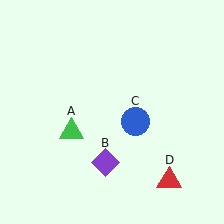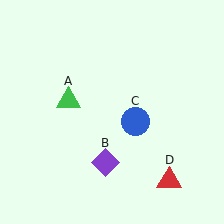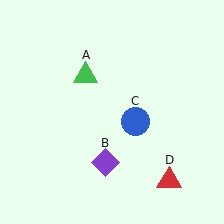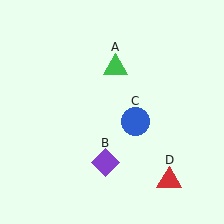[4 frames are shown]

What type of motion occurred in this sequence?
The green triangle (object A) rotated clockwise around the center of the scene.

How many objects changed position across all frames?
1 object changed position: green triangle (object A).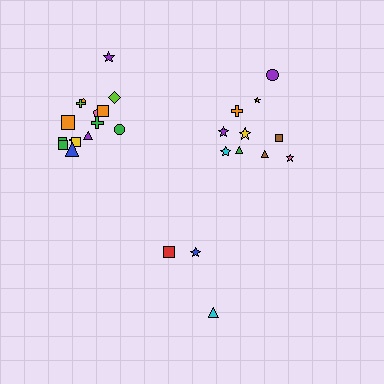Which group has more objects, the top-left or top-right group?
The top-left group.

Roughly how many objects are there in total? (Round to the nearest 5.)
Roughly 30 objects in total.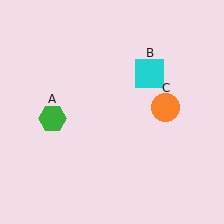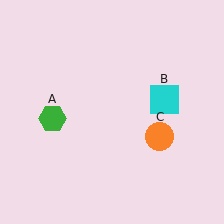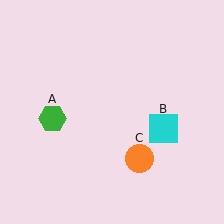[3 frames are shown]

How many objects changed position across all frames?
2 objects changed position: cyan square (object B), orange circle (object C).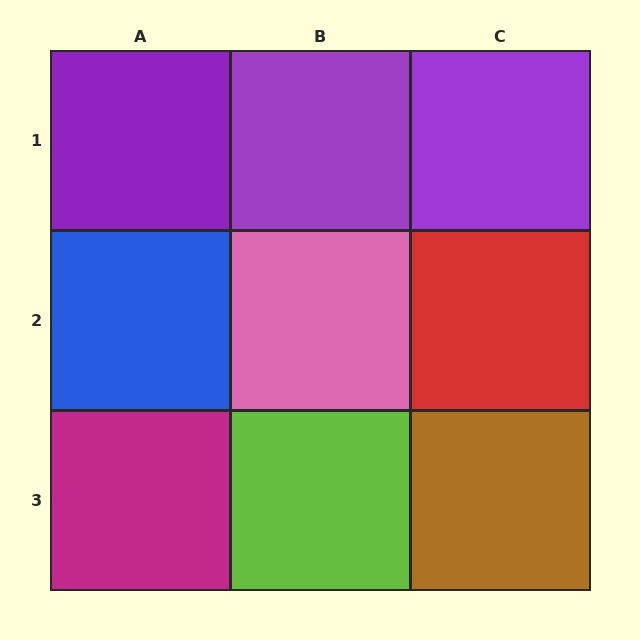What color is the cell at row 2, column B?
Pink.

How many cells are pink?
1 cell is pink.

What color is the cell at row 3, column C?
Brown.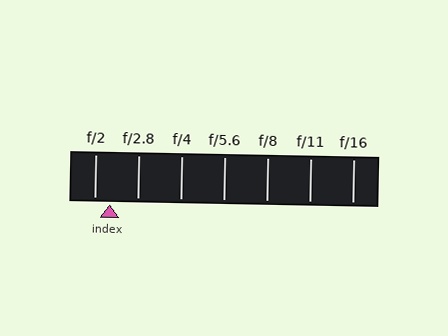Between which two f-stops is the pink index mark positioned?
The index mark is between f/2 and f/2.8.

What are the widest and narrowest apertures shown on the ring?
The widest aperture shown is f/2 and the narrowest is f/16.